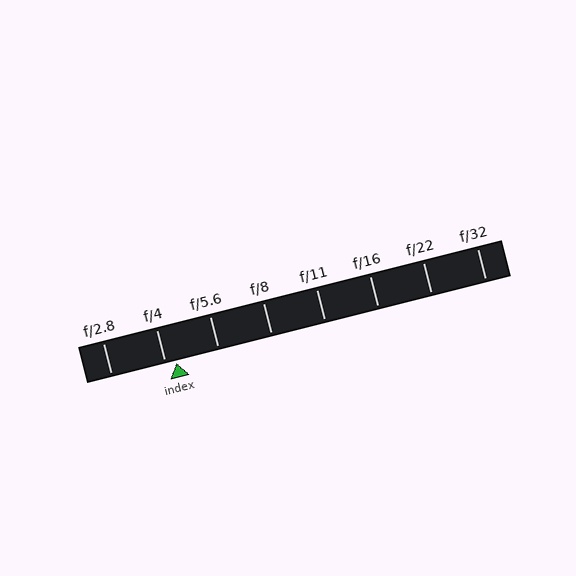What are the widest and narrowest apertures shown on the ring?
The widest aperture shown is f/2.8 and the narrowest is f/32.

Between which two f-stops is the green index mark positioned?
The index mark is between f/4 and f/5.6.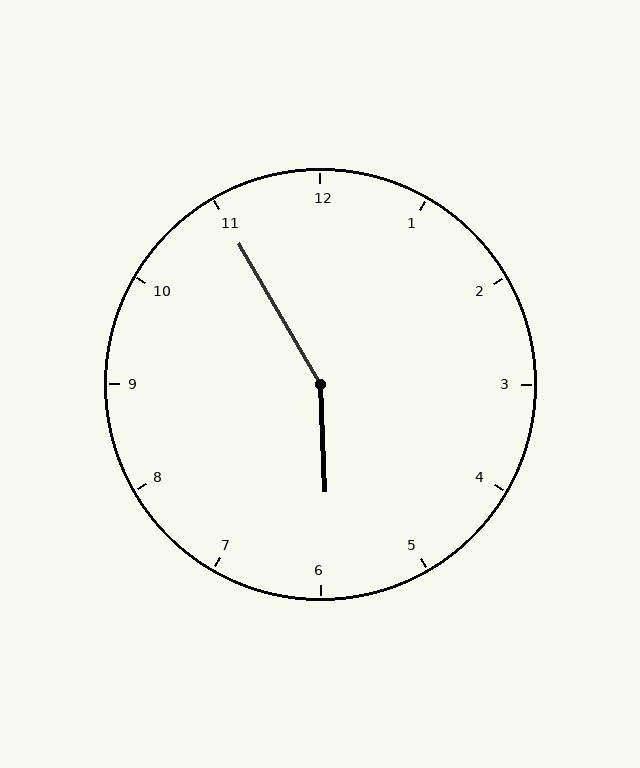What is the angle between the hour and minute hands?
Approximately 152 degrees.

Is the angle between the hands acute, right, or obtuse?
It is obtuse.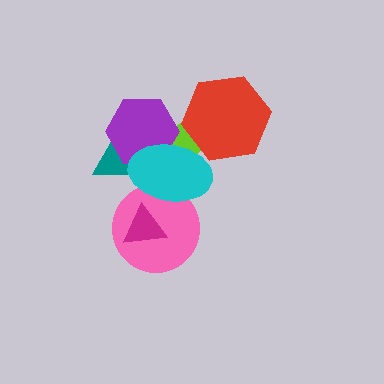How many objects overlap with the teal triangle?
4 objects overlap with the teal triangle.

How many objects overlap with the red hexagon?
2 objects overlap with the red hexagon.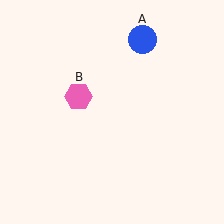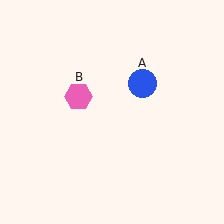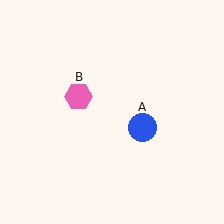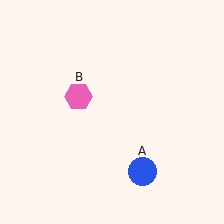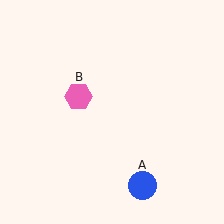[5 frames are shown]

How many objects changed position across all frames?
1 object changed position: blue circle (object A).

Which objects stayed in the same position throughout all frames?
Pink hexagon (object B) remained stationary.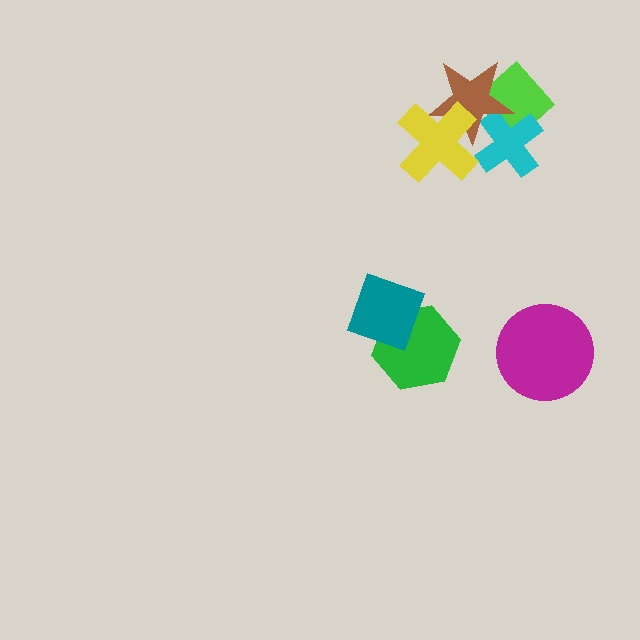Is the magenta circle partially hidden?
No, no other shape covers it.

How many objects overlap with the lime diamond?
2 objects overlap with the lime diamond.